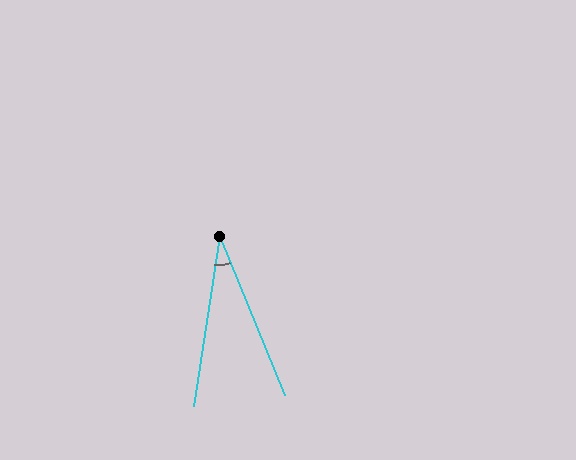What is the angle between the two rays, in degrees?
Approximately 31 degrees.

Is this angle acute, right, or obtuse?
It is acute.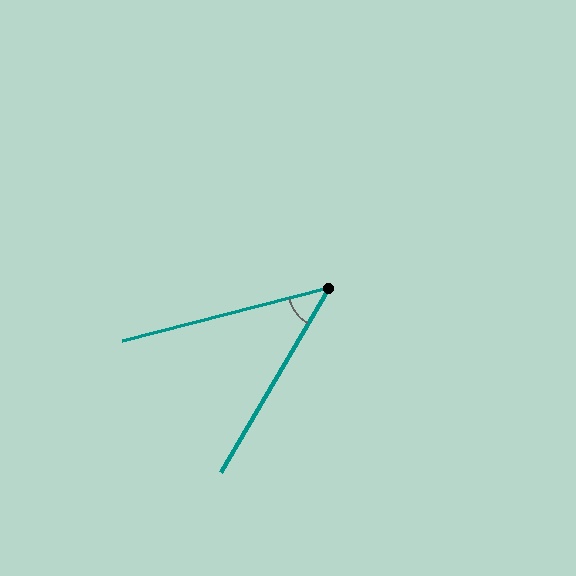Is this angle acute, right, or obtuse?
It is acute.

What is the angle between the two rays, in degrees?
Approximately 45 degrees.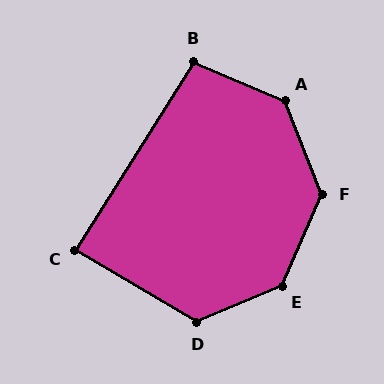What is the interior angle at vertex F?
Approximately 134 degrees (obtuse).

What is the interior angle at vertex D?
Approximately 126 degrees (obtuse).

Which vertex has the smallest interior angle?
C, at approximately 89 degrees.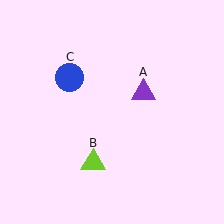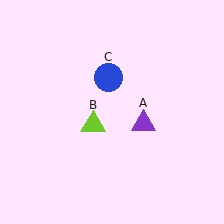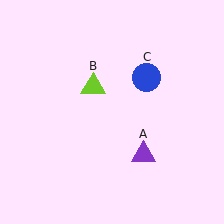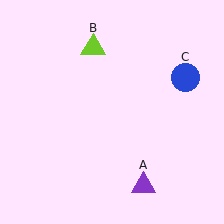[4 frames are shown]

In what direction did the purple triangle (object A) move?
The purple triangle (object A) moved down.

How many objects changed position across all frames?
3 objects changed position: purple triangle (object A), lime triangle (object B), blue circle (object C).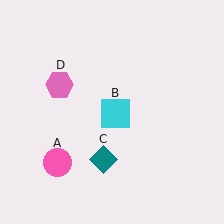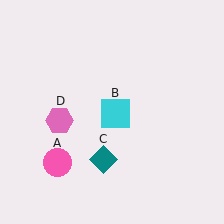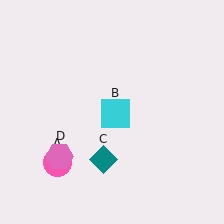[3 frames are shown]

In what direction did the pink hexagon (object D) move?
The pink hexagon (object D) moved down.